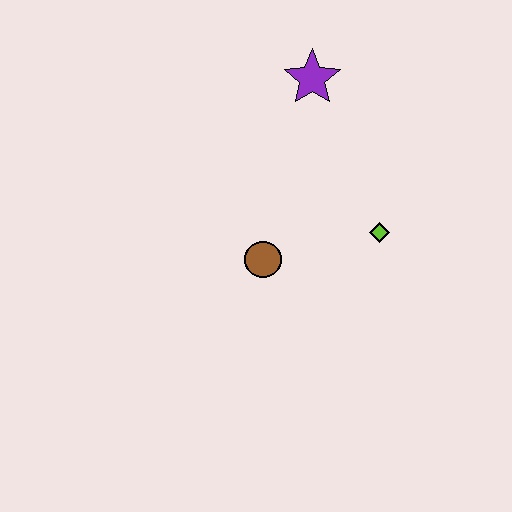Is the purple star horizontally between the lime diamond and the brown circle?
Yes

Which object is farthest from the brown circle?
The purple star is farthest from the brown circle.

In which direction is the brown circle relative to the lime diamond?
The brown circle is to the left of the lime diamond.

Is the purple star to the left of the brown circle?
No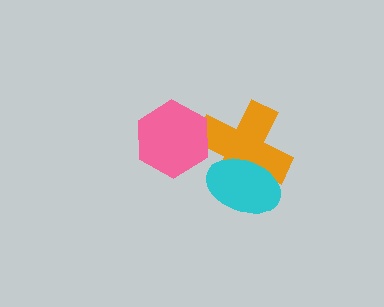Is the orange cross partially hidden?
Yes, it is partially covered by another shape.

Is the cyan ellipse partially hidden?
No, no other shape covers it.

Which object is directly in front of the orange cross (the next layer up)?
The pink hexagon is directly in front of the orange cross.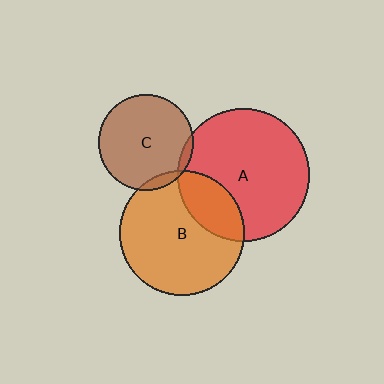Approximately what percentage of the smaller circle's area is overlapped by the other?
Approximately 5%.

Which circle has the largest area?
Circle A (red).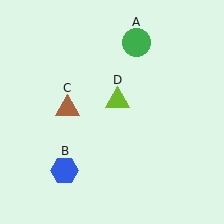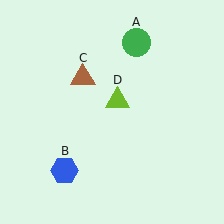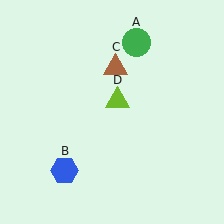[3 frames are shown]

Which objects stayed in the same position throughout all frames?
Green circle (object A) and blue hexagon (object B) and lime triangle (object D) remained stationary.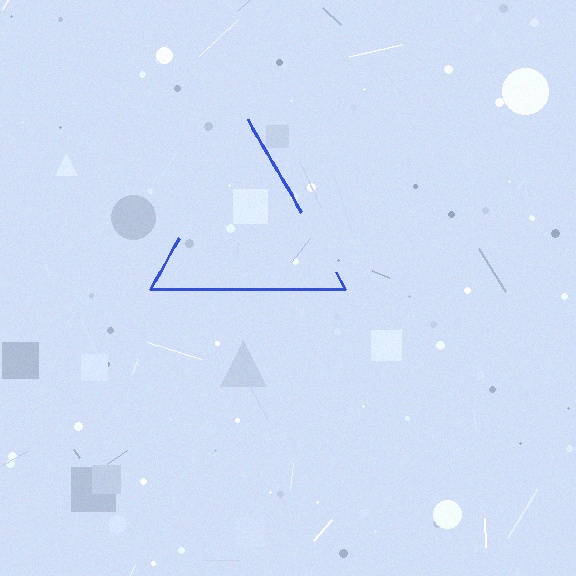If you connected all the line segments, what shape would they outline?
They would outline a triangle.